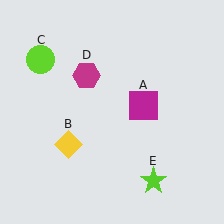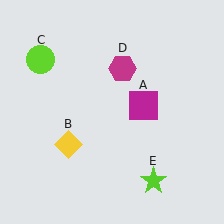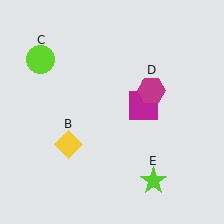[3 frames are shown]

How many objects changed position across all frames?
1 object changed position: magenta hexagon (object D).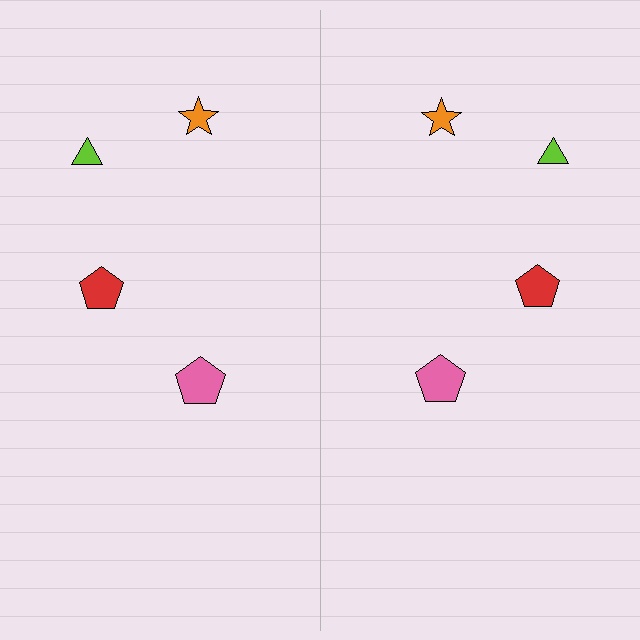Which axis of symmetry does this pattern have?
The pattern has a vertical axis of symmetry running through the center of the image.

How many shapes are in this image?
There are 8 shapes in this image.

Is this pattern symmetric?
Yes, this pattern has bilateral (reflection) symmetry.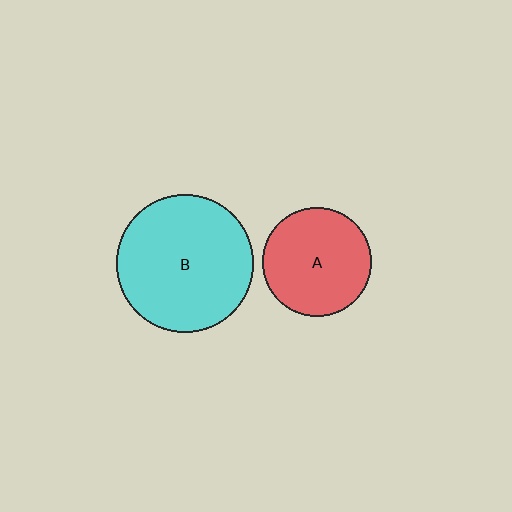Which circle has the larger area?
Circle B (cyan).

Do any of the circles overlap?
No, none of the circles overlap.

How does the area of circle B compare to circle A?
Approximately 1.6 times.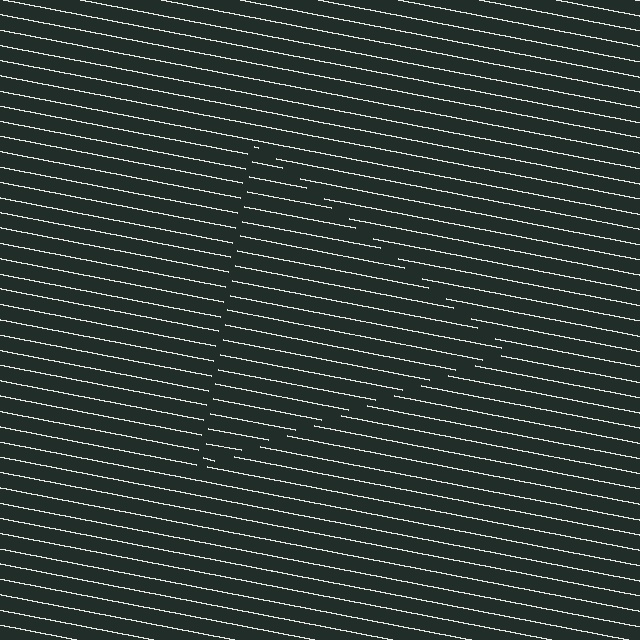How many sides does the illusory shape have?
3 sides — the line-ends trace a triangle.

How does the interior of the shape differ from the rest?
The interior of the shape contains the same grating, shifted by half a period — the contour is defined by the phase discontinuity where line-ends from the inner and outer gratings abut.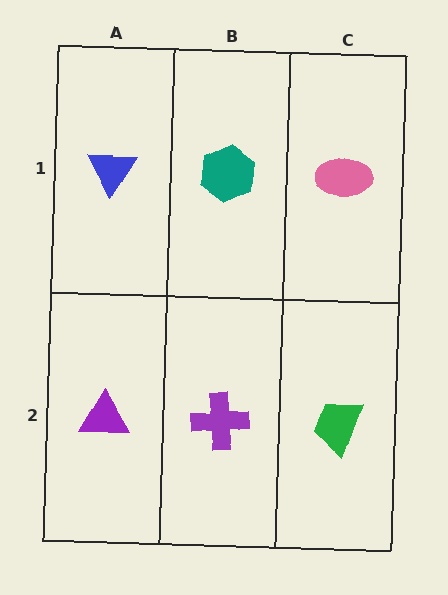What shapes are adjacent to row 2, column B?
A teal hexagon (row 1, column B), a purple triangle (row 2, column A), a green trapezoid (row 2, column C).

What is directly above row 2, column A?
A blue triangle.